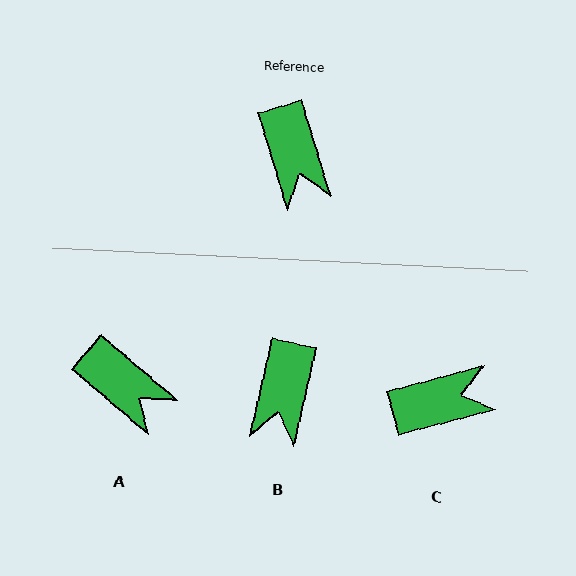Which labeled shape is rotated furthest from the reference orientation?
C, about 88 degrees away.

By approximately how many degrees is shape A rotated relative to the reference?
Approximately 32 degrees counter-clockwise.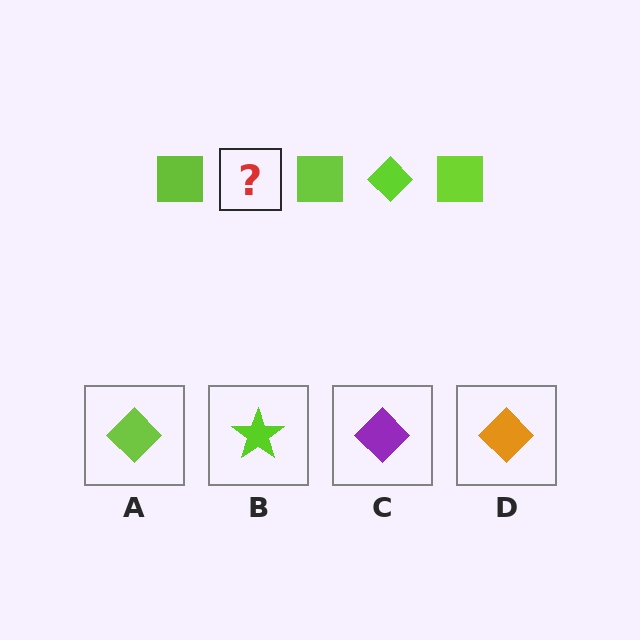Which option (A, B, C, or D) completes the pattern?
A.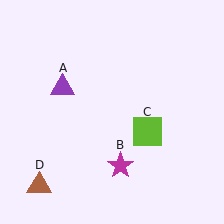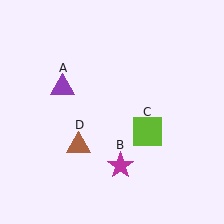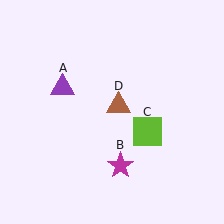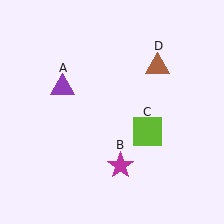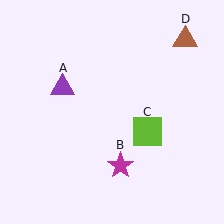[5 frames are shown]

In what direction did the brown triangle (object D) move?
The brown triangle (object D) moved up and to the right.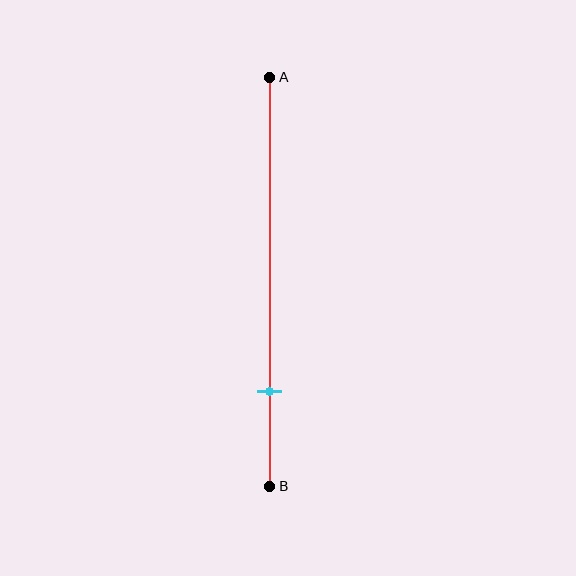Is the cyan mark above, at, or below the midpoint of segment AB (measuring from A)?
The cyan mark is below the midpoint of segment AB.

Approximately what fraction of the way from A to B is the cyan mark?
The cyan mark is approximately 75% of the way from A to B.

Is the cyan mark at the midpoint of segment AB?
No, the mark is at about 75% from A, not at the 50% midpoint.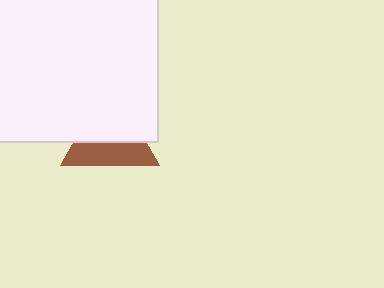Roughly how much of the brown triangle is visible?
A small part of it is visible (roughly 44%).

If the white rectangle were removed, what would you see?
You would see the complete brown triangle.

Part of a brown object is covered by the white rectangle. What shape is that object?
It is a triangle.